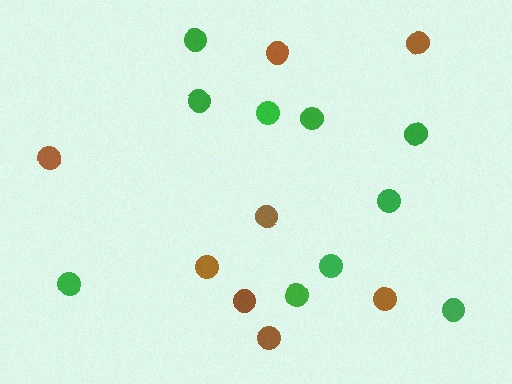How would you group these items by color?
There are 2 groups: one group of brown circles (8) and one group of green circles (10).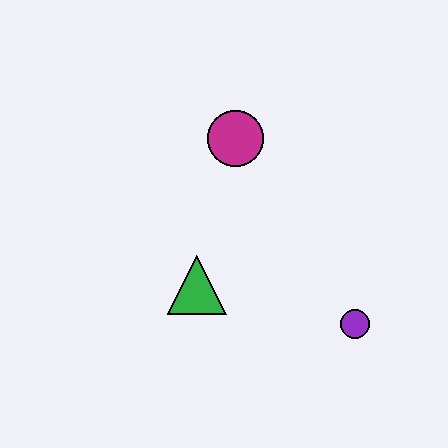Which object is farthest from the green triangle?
The purple circle is farthest from the green triangle.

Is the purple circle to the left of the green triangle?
No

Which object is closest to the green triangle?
The magenta circle is closest to the green triangle.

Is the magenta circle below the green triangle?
No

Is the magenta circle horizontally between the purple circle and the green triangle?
Yes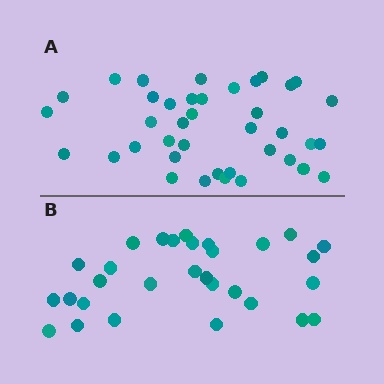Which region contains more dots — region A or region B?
Region A (the top region) has more dots.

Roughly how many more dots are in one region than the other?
Region A has roughly 8 or so more dots than region B.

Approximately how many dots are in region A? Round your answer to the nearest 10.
About 40 dots. (The exact count is 39, which rounds to 40.)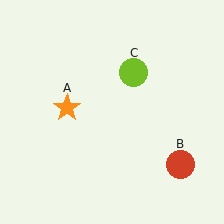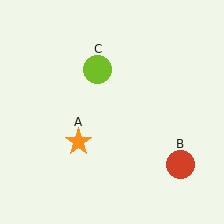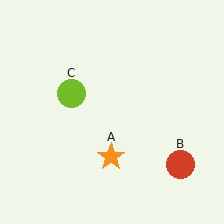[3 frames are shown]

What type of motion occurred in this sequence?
The orange star (object A), lime circle (object C) rotated counterclockwise around the center of the scene.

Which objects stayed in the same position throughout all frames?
Red circle (object B) remained stationary.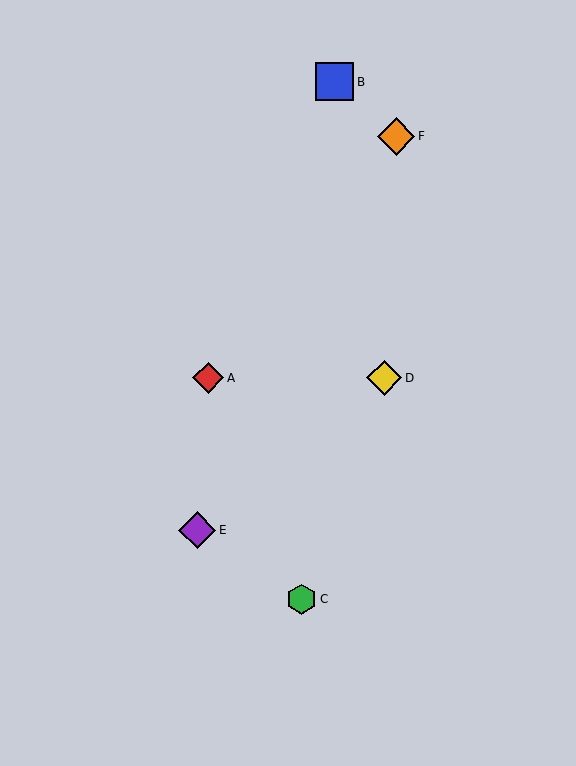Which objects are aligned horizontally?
Objects A, D are aligned horizontally.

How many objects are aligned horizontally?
2 objects (A, D) are aligned horizontally.